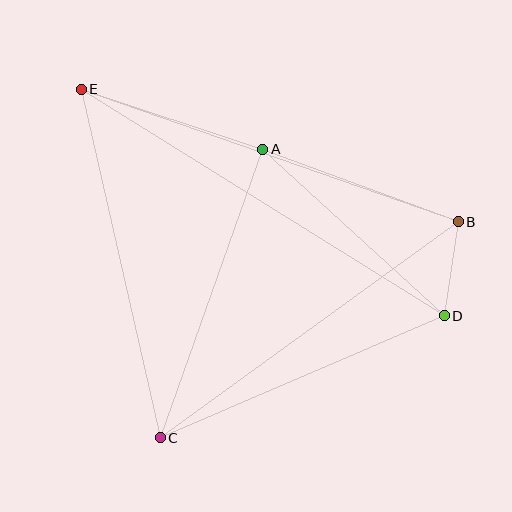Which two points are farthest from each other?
Points D and E are farthest from each other.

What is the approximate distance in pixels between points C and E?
The distance between C and E is approximately 357 pixels.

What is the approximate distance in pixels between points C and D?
The distance between C and D is approximately 309 pixels.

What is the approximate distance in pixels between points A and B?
The distance between A and B is approximately 208 pixels.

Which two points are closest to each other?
Points B and D are closest to each other.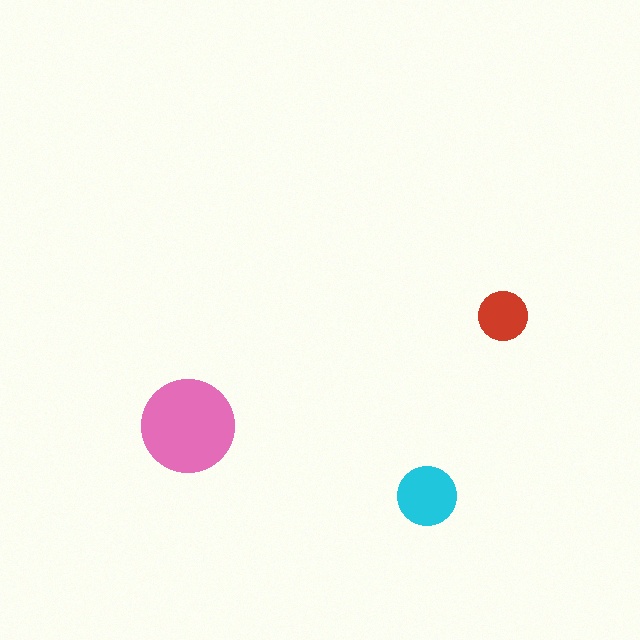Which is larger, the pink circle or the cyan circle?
The pink one.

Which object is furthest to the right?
The red circle is rightmost.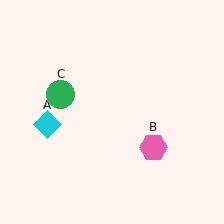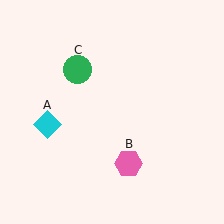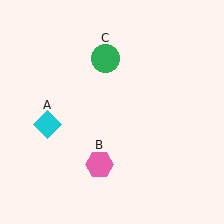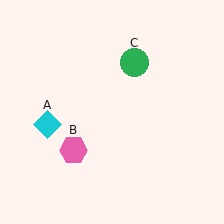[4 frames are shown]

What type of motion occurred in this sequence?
The pink hexagon (object B), green circle (object C) rotated clockwise around the center of the scene.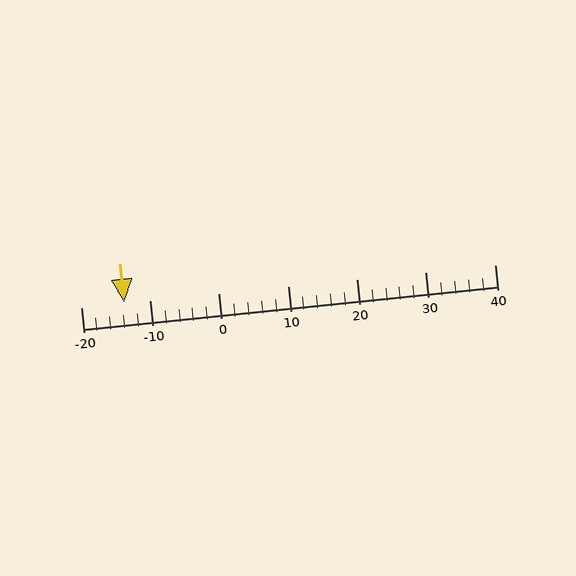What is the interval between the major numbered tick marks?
The major tick marks are spaced 10 units apart.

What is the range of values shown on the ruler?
The ruler shows values from -20 to 40.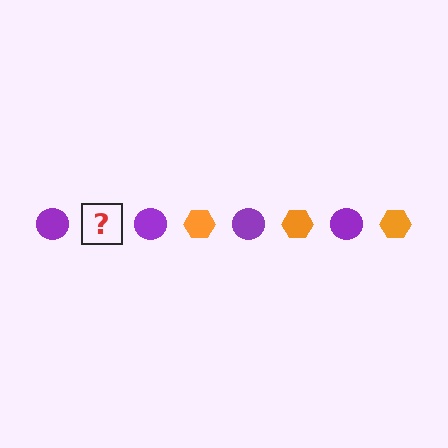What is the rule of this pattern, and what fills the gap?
The rule is that the pattern alternates between purple circle and orange hexagon. The gap should be filled with an orange hexagon.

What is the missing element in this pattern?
The missing element is an orange hexagon.